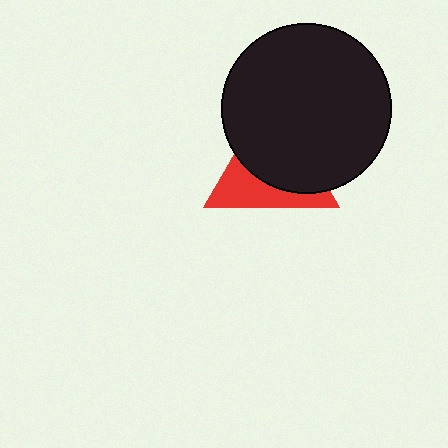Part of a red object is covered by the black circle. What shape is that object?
It is a triangle.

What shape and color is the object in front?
The object in front is a black circle.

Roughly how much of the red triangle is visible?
A small part of it is visible (roughly 38%).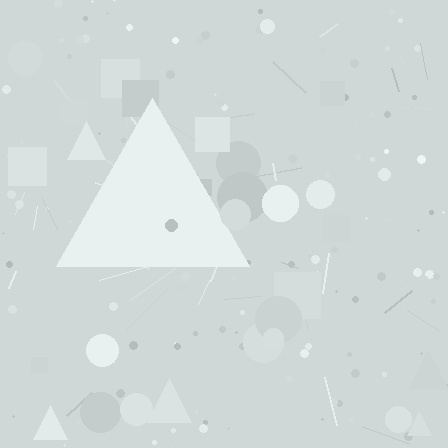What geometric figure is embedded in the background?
A triangle is embedded in the background.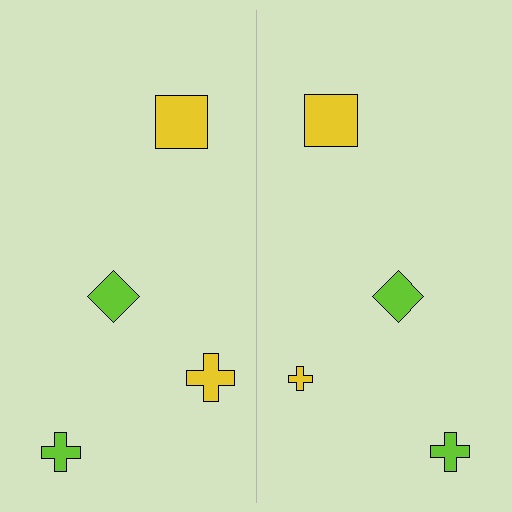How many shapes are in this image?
There are 8 shapes in this image.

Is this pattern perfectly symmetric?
No, the pattern is not perfectly symmetric. The yellow cross on the right side has a different size than its mirror counterpart.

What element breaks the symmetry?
The yellow cross on the right side has a different size than its mirror counterpart.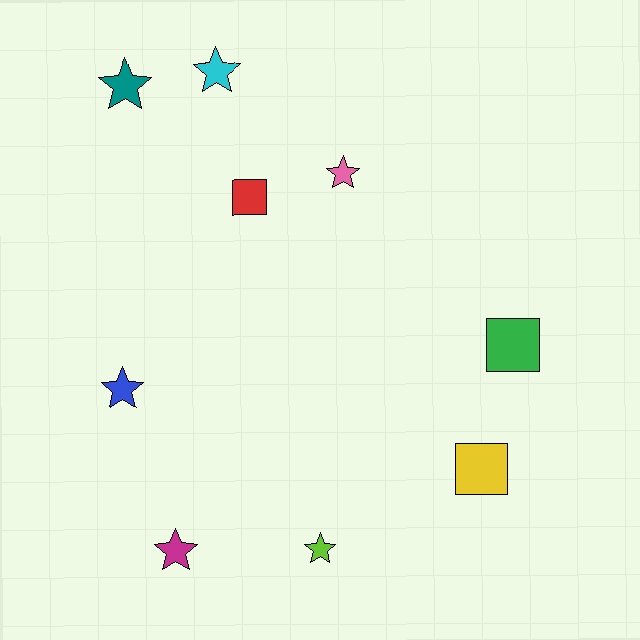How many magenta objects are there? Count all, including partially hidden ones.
There is 1 magenta object.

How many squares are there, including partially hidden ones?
There are 3 squares.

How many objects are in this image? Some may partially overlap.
There are 9 objects.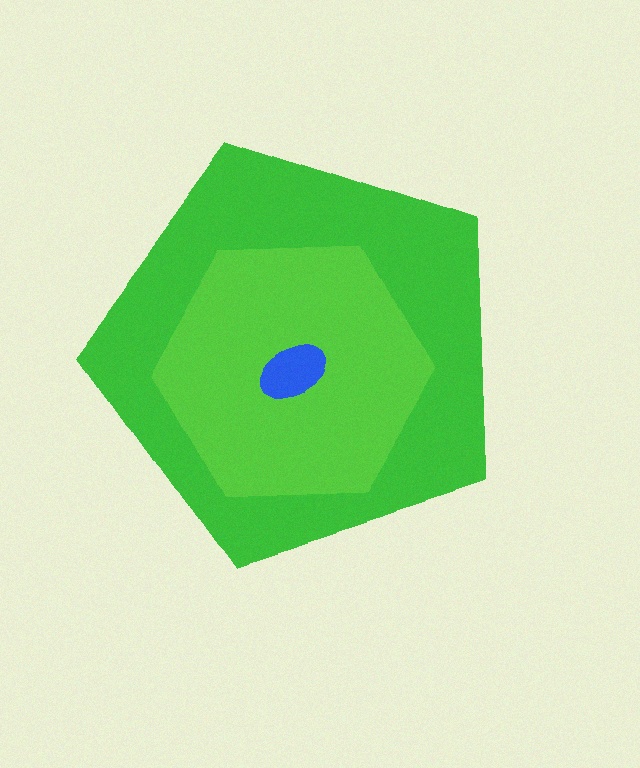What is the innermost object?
The blue ellipse.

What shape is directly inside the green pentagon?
The lime hexagon.